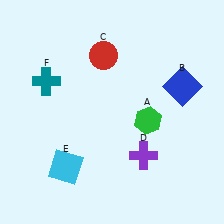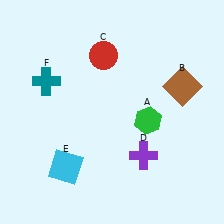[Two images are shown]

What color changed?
The square (B) changed from blue in Image 1 to brown in Image 2.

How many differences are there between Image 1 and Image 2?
There is 1 difference between the two images.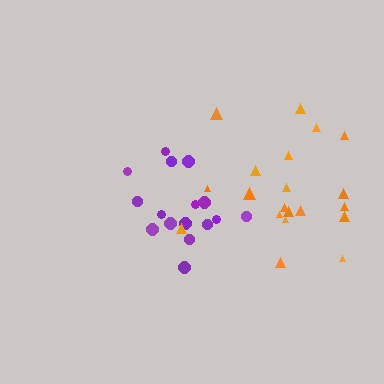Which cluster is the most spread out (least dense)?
Orange.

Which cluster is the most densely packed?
Purple.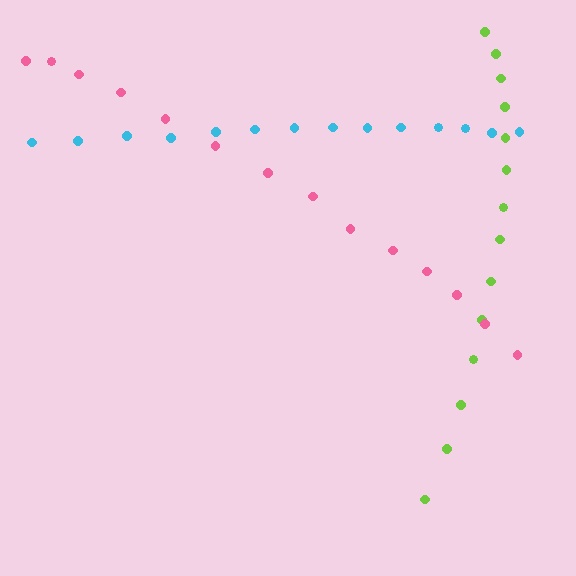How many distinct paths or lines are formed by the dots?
There are 3 distinct paths.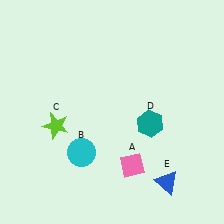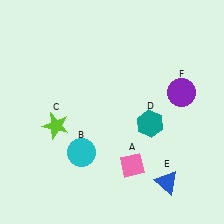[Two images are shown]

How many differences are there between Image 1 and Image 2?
There is 1 difference between the two images.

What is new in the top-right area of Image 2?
A purple circle (F) was added in the top-right area of Image 2.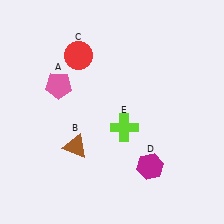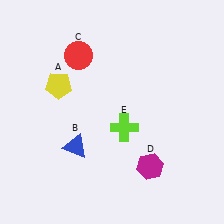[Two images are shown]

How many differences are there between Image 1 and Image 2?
There are 2 differences between the two images.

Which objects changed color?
A changed from pink to yellow. B changed from brown to blue.